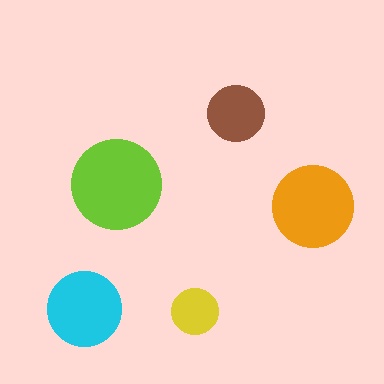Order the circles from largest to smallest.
the lime one, the orange one, the cyan one, the brown one, the yellow one.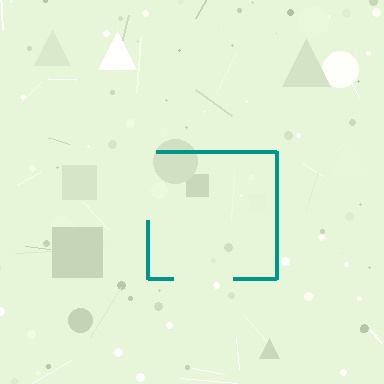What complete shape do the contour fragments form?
The contour fragments form a square.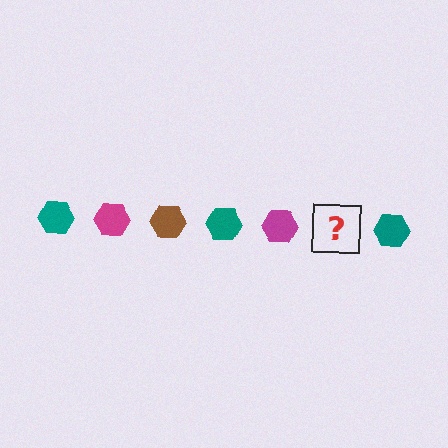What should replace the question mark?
The question mark should be replaced with a brown hexagon.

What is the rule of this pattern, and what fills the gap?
The rule is that the pattern cycles through teal, magenta, brown hexagons. The gap should be filled with a brown hexagon.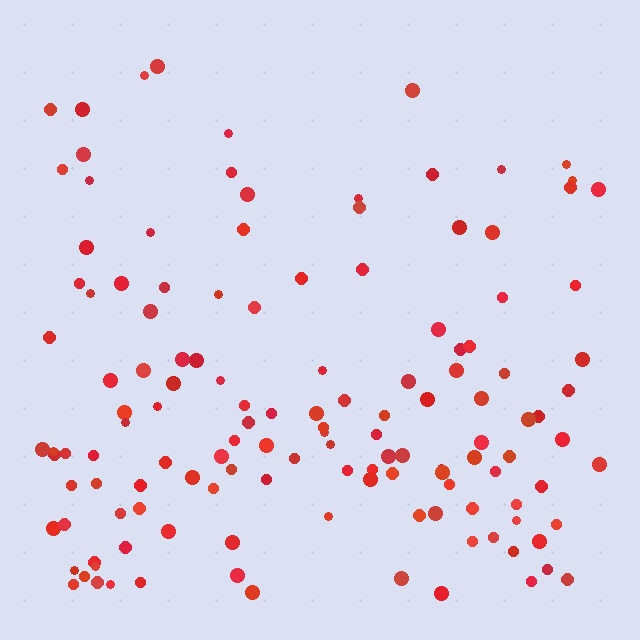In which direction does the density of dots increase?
From top to bottom, with the bottom side densest.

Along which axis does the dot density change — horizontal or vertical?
Vertical.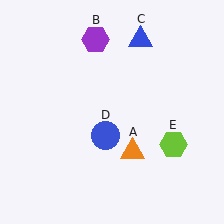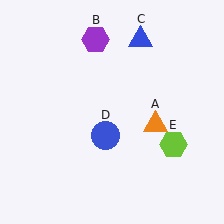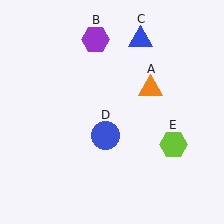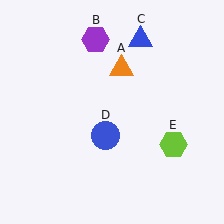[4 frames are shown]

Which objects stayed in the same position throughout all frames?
Purple hexagon (object B) and blue triangle (object C) and blue circle (object D) and lime hexagon (object E) remained stationary.